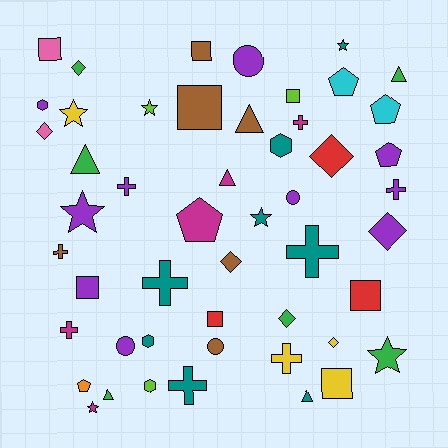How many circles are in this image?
There are 4 circles.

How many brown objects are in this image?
There are 6 brown objects.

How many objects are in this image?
There are 50 objects.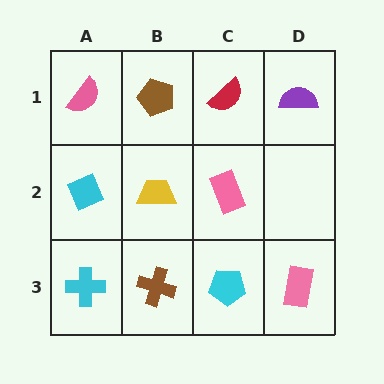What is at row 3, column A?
A cyan cross.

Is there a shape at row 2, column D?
No, that cell is empty.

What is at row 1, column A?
A pink semicircle.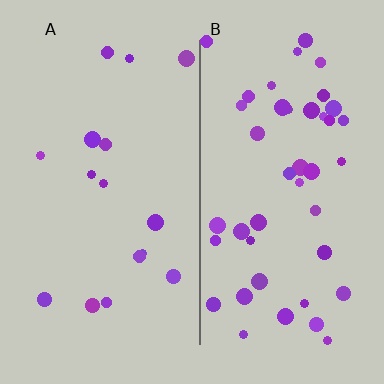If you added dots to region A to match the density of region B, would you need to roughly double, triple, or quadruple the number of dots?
Approximately triple.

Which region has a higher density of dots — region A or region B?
B (the right).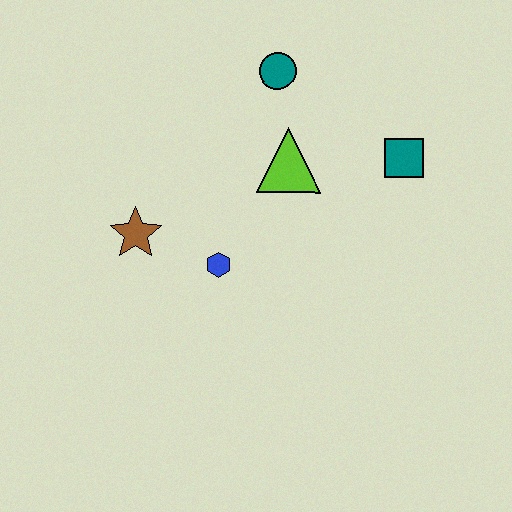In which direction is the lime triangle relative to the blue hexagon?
The lime triangle is above the blue hexagon.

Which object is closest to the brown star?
The blue hexagon is closest to the brown star.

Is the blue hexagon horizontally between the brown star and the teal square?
Yes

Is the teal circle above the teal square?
Yes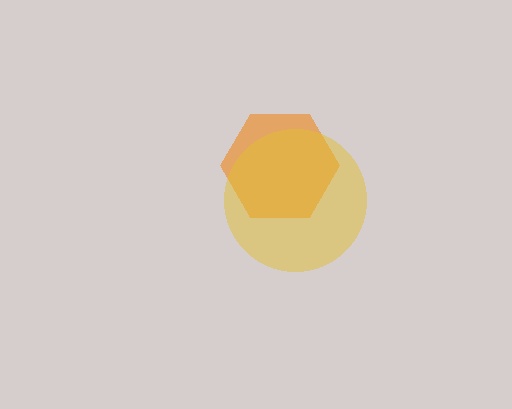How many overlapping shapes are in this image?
There are 2 overlapping shapes in the image.